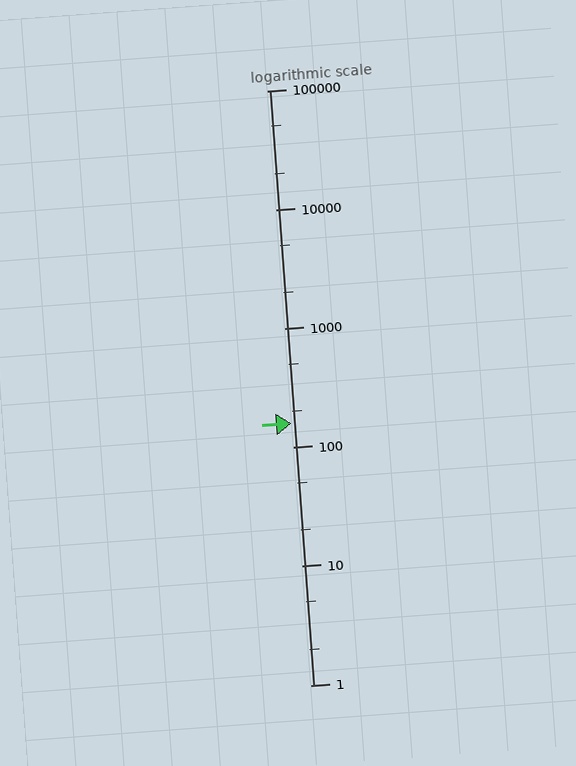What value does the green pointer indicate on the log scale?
The pointer indicates approximately 160.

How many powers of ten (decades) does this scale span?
The scale spans 5 decades, from 1 to 100000.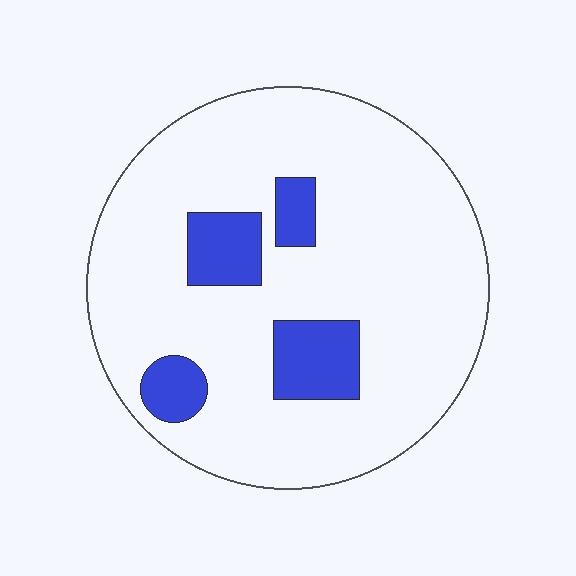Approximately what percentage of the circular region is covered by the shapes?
Approximately 15%.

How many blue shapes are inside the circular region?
4.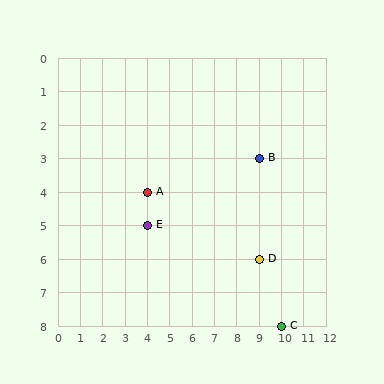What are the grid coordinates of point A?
Point A is at grid coordinates (4, 4).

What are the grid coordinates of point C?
Point C is at grid coordinates (10, 8).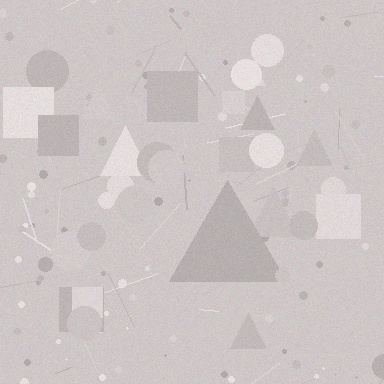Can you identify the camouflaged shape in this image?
The camouflaged shape is a triangle.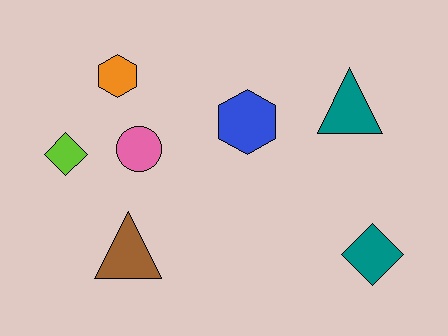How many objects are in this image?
There are 7 objects.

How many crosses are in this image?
There are no crosses.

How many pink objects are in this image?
There is 1 pink object.